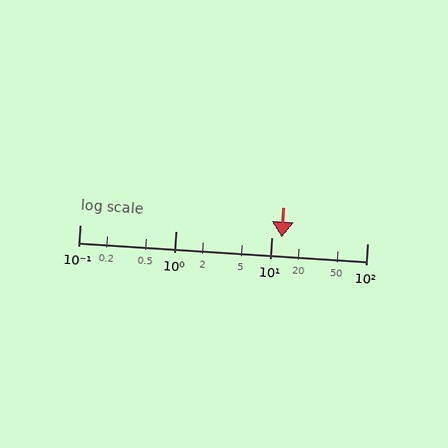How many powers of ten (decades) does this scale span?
The scale spans 3 decades, from 0.1 to 100.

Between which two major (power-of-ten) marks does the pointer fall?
The pointer is between 10 and 100.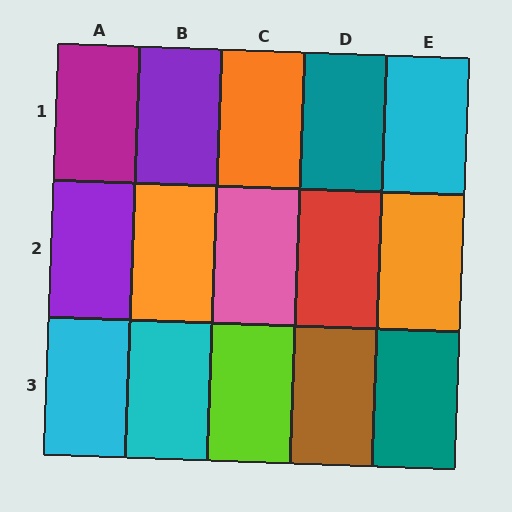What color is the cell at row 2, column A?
Purple.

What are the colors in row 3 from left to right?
Cyan, cyan, lime, brown, teal.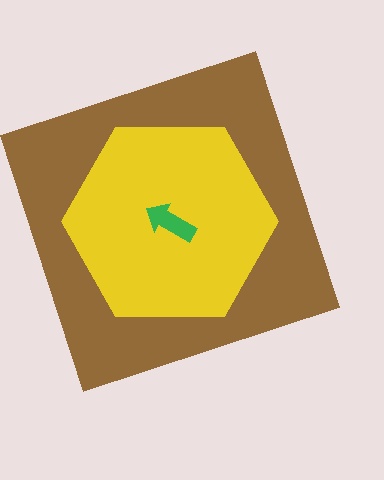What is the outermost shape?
The brown square.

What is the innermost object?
The green arrow.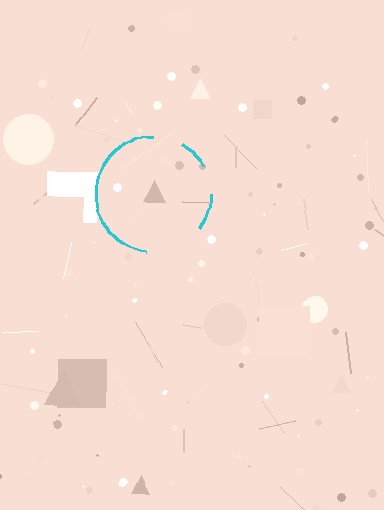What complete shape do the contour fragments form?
The contour fragments form a circle.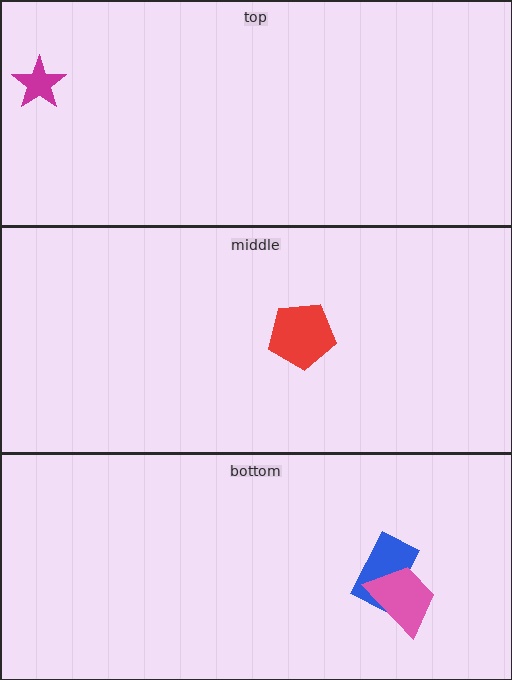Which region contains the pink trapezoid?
The bottom region.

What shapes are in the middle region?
The red pentagon.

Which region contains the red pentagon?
The middle region.